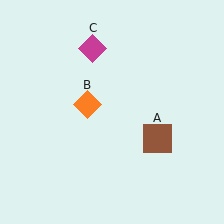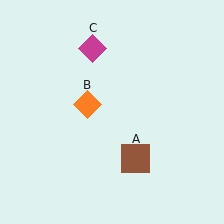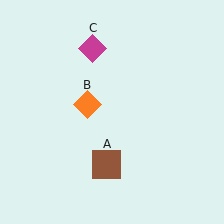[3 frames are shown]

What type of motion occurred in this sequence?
The brown square (object A) rotated clockwise around the center of the scene.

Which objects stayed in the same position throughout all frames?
Orange diamond (object B) and magenta diamond (object C) remained stationary.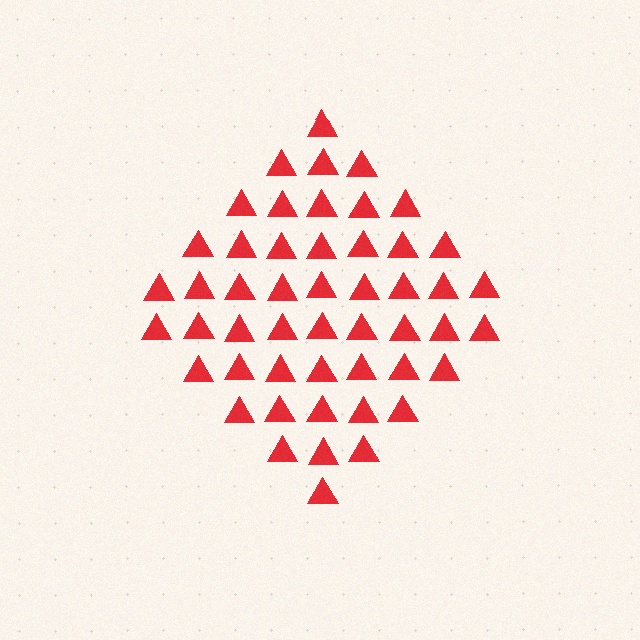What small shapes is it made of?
It is made of small triangles.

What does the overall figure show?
The overall figure shows a diamond.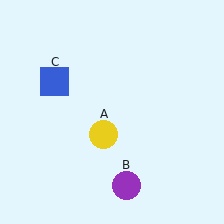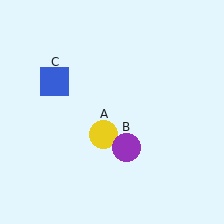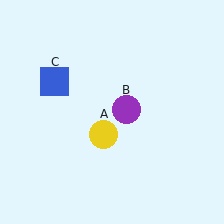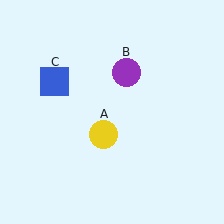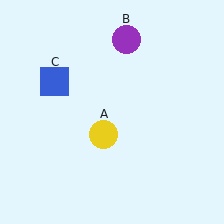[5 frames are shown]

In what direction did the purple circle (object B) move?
The purple circle (object B) moved up.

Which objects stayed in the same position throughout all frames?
Yellow circle (object A) and blue square (object C) remained stationary.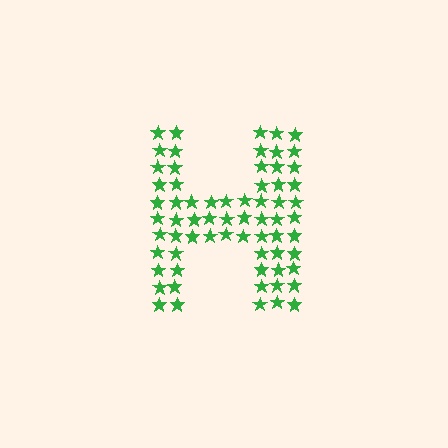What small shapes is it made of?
It is made of small stars.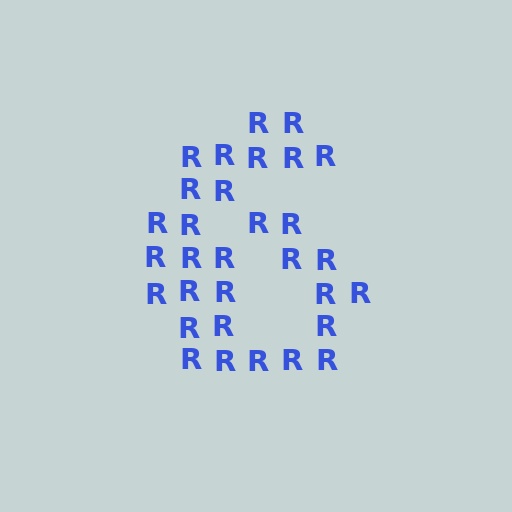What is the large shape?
The large shape is the digit 6.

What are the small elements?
The small elements are letter R's.